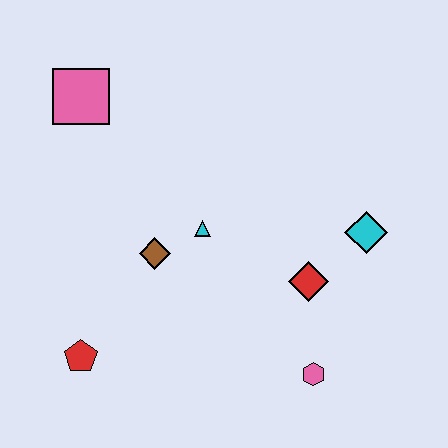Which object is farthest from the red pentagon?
The cyan diamond is farthest from the red pentagon.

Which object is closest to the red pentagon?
The brown diamond is closest to the red pentagon.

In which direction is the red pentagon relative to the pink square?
The red pentagon is below the pink square.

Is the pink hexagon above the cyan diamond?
No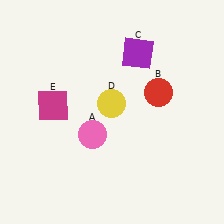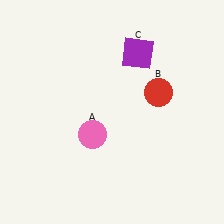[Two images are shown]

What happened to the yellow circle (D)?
The yellow circle (D) was removed in Image 2. It was in the top-left area of Image 1.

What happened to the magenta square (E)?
The magenta square (E) was removed in Image 2. It was in the top-left area of Image 1.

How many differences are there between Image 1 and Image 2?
There are 2 differences between the two images.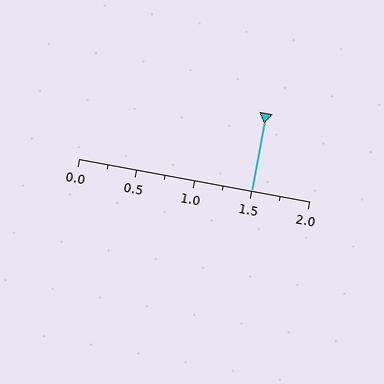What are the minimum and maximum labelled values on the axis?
The axis runs from 0.0 to 2.0.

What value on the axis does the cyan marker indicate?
The marker indicates approximately 1.5.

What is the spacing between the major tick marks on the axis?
The major ticks are spaced 0.5 apart.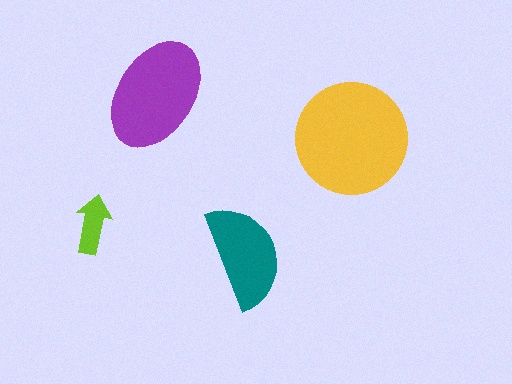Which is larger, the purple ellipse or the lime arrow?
The purple ellipse.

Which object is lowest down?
The teal semicircle is bottommost.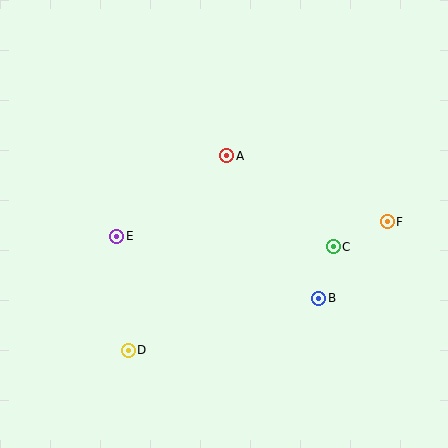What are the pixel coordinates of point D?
Point D is at (128, 350).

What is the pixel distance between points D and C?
The distance between D and C is 230 pixels.